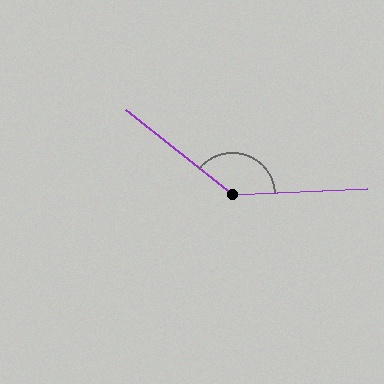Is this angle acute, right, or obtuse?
It is obtuse.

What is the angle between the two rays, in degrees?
Approximately 139 degrees.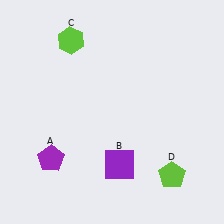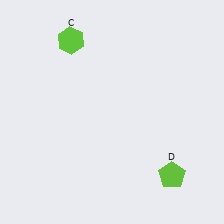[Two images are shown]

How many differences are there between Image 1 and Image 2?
There are 2 differences between the two images.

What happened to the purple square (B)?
The purple square (B) was removed in Image 2. It was in the bottom-right area of Image 1.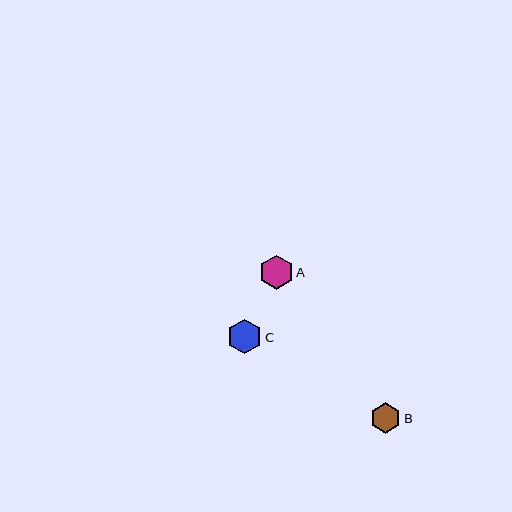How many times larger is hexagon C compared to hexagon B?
Hexagon C is approximately 1.1 times the size of hexagon B.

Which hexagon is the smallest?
Hexagon B is the smallest with a size of approximately 30 pixels.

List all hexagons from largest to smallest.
From largest to smallest: C, A, B.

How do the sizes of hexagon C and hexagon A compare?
Hexagon C and hexagon A are approximately the same size.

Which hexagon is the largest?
Hexagon C is the largest with a size of approximately 35 pixels.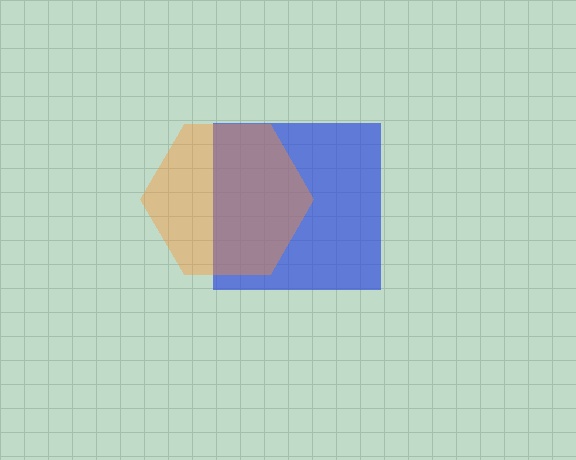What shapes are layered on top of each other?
The layered shapes are: a blue square, an orange hexagon.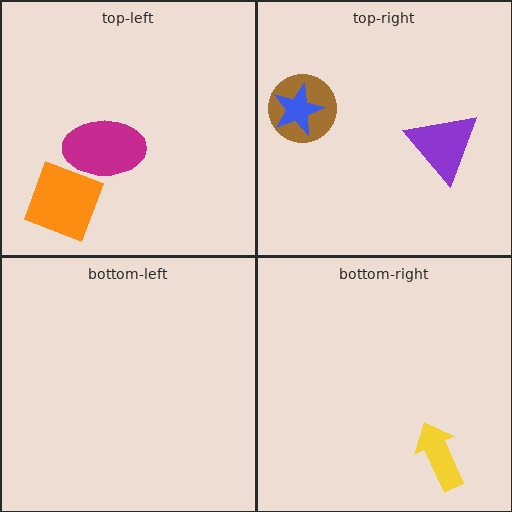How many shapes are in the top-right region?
3.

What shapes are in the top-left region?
The orange square, the magenta ellipse.